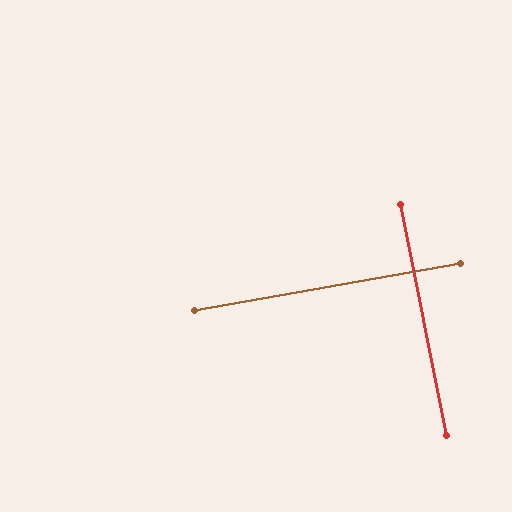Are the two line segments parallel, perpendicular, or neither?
Perpendicular — they meet at approximately 89°.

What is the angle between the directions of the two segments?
Approximately 89 degrees.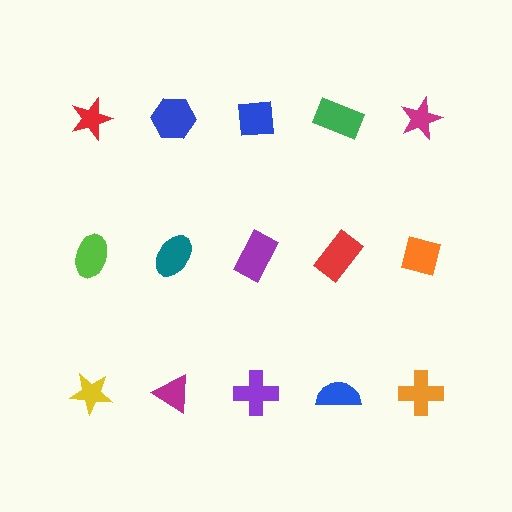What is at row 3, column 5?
An orange cross.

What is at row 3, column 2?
A magenta triangle.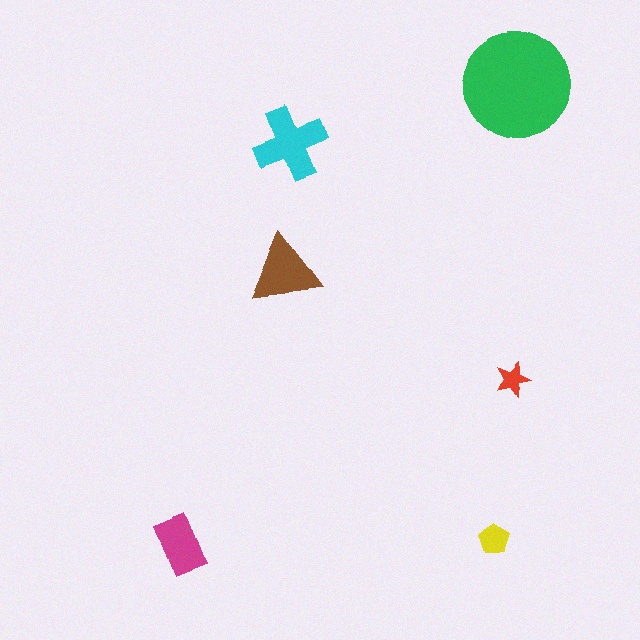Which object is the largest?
The green circle.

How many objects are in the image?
There are 6 objects in the image.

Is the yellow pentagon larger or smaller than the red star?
Larger.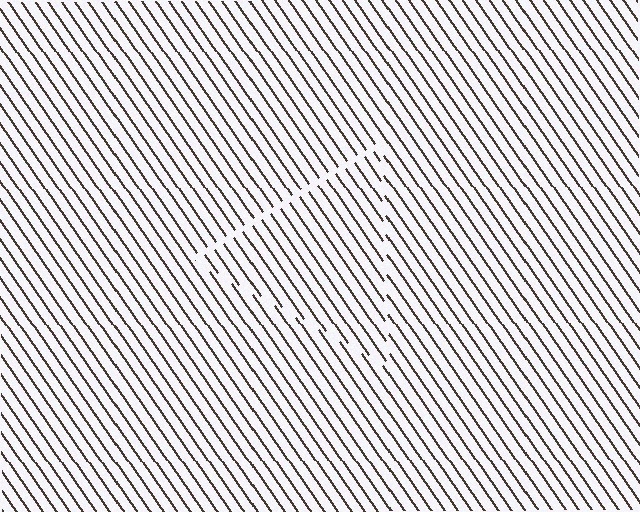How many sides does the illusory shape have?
3 sides — the line-ends trace a triangle.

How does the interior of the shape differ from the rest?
The interior of the shape contains the same grating, shifted by half a period — the contour is defined by the phase discontinuity where line-ends from the inner and outer gratings abut.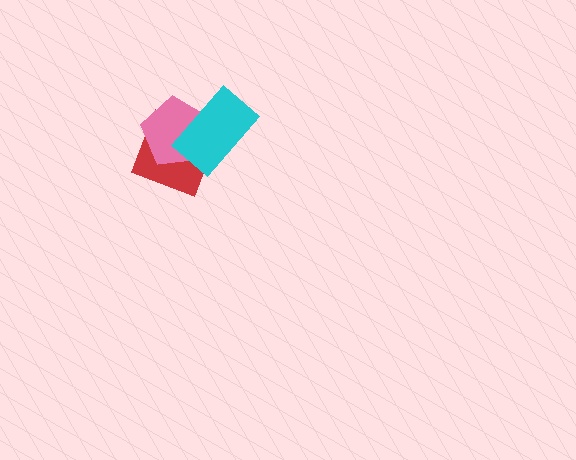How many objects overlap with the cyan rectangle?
2 objects overlap with the cyan rectangle.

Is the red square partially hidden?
Yes, it is partially covered by another shape.